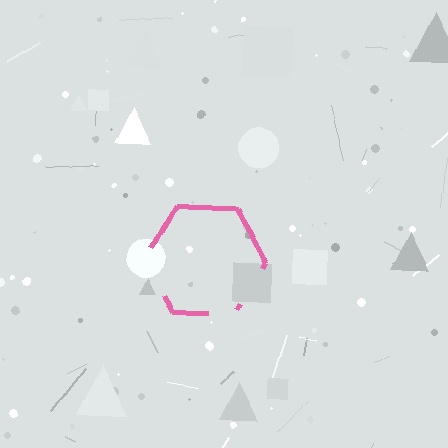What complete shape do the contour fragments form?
The contour fragments form a hexagon.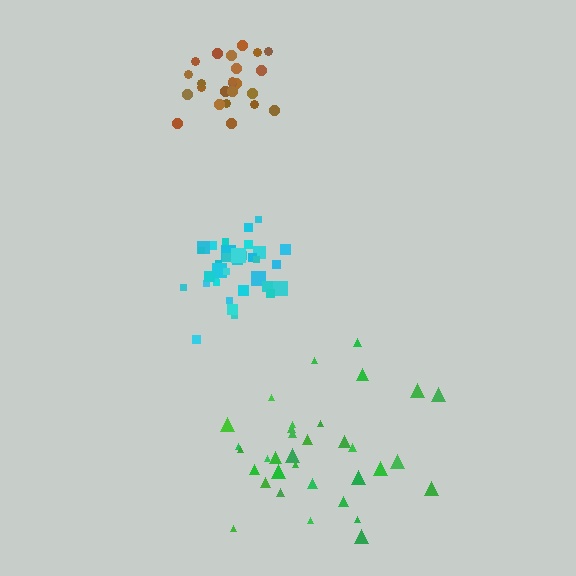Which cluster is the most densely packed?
Cyan.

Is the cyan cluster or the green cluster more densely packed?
Cyan.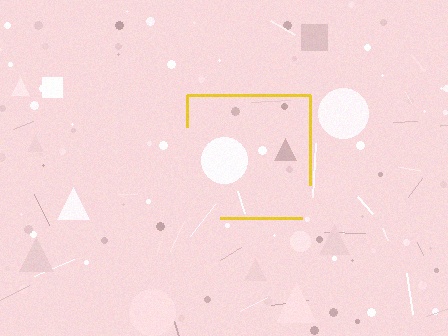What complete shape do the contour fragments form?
The contour fragments form a square.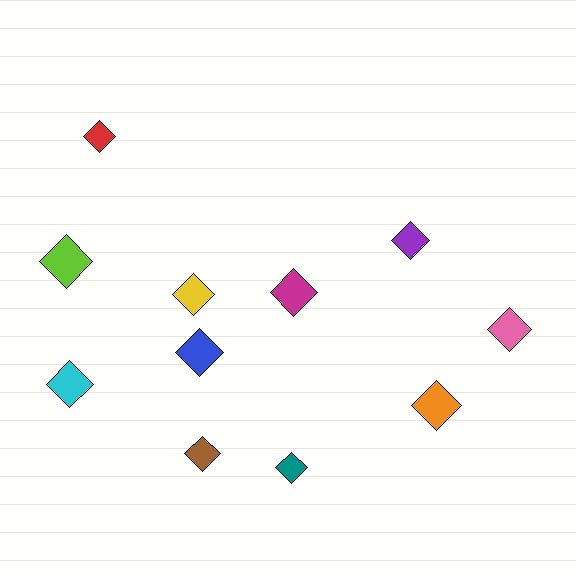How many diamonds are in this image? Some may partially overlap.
There are 11 diamonds.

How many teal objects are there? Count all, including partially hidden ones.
There is 1 teal object.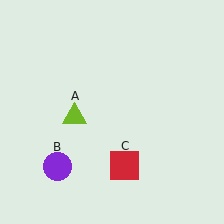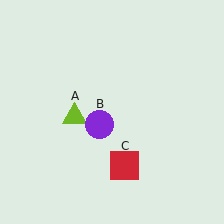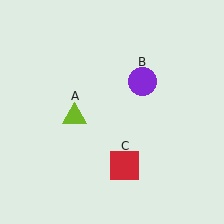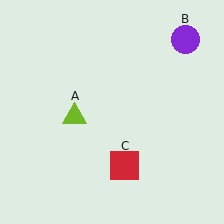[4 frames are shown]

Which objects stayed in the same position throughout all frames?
Lime triangle (object A) and red square (object C) remained stationary.